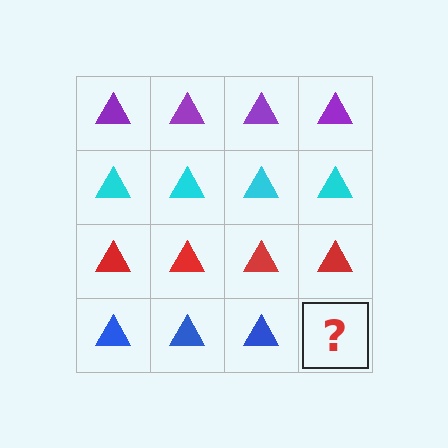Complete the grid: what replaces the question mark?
The question mark should be replaced with a blue triangle.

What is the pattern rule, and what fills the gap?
The rule is that each row has a consistent color. The gap should be filled with a blue triangle.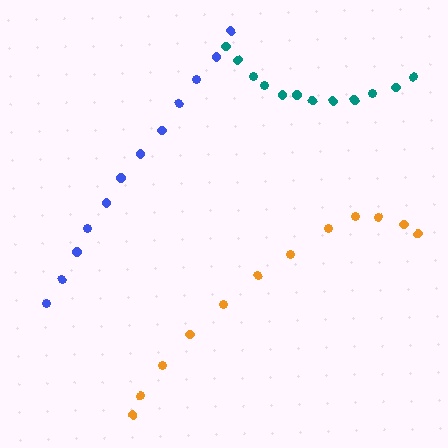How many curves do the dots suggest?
There are 3 distinct paths.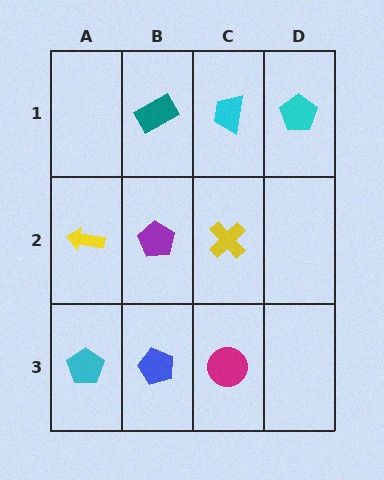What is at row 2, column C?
A yellow cross.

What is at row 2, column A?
A yellow arrow.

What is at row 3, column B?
A blue pentagon.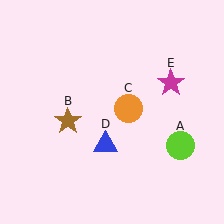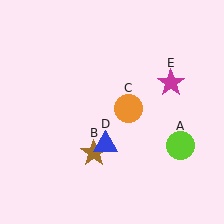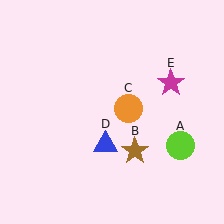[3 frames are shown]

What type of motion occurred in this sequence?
The brown star (object B) rotated counterclockwise around the center of the scene.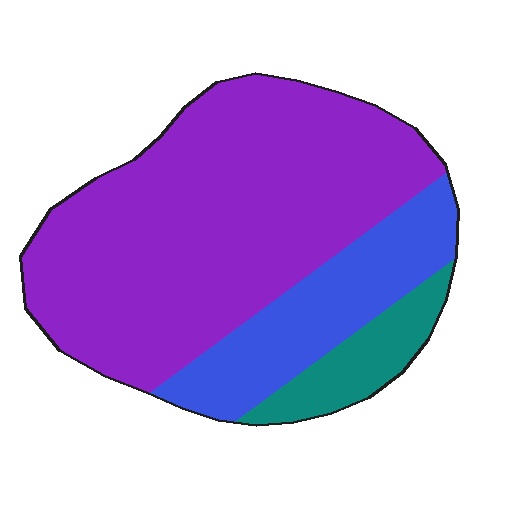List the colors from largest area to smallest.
From largest to smallest: purple, blue, teal.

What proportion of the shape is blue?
Blue takes up about one fifth (1/5) of the shape.